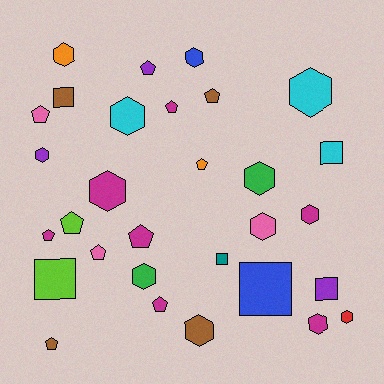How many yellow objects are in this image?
There are no yellow objects.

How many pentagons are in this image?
There are 11 pentagons.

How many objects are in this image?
There are 30 objects.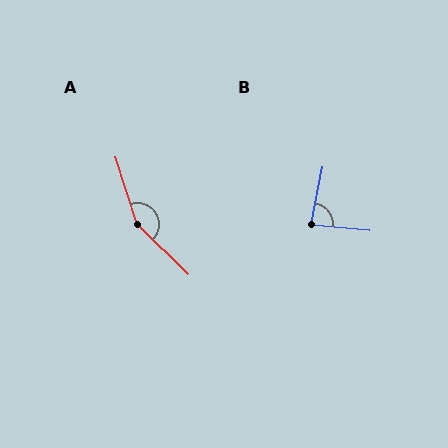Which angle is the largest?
A, at approximately 152 degrees.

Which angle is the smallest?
B, at approximately 84 degrees.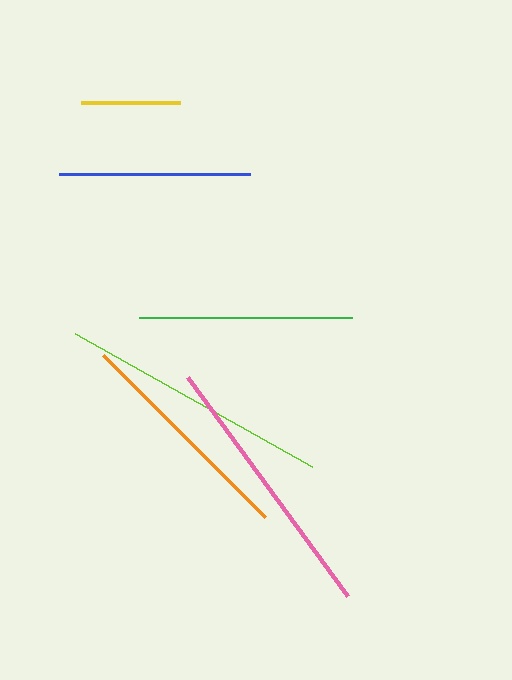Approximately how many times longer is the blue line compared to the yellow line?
The blue line is approximately 1.9 times the length of the yellow line.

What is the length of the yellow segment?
The yellow segment is approximately 100 pixels long.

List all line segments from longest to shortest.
From longest to shortest: lime, pink, orange, green, blue, yellow.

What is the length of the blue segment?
The blue segment is approximately 191 pixels long.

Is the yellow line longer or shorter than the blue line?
The blue line is longer than the yellow line.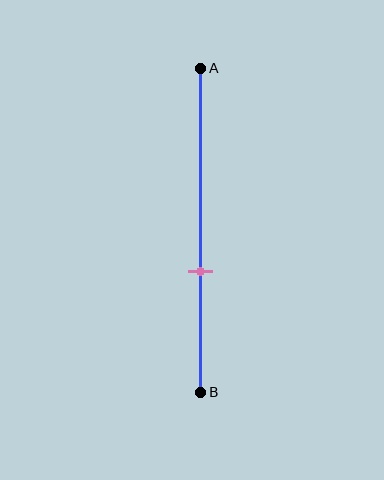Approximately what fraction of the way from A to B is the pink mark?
The pink mark is approximately 65% of the way from A to B.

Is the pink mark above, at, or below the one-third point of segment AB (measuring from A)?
The pink mark is below the one-third point of segment AB.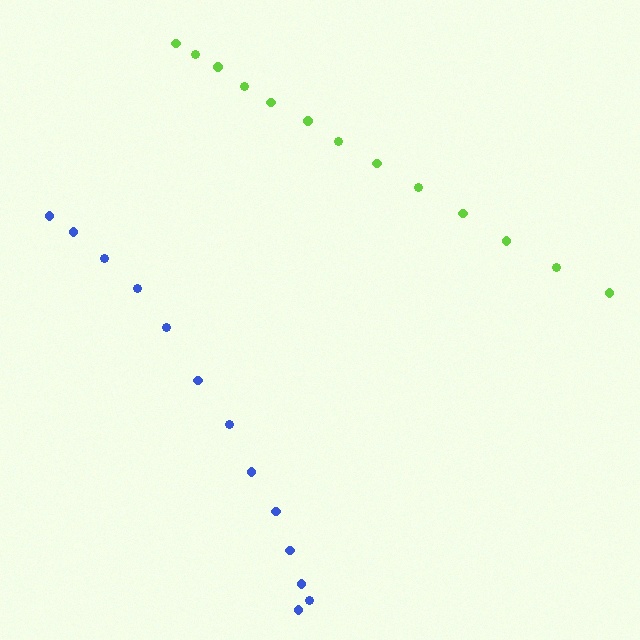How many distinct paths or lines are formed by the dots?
There are 2 distinct paths.